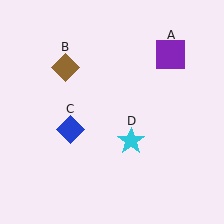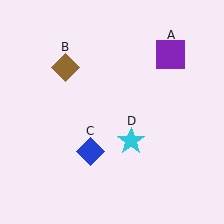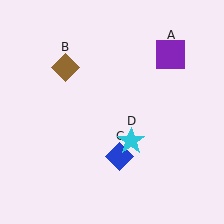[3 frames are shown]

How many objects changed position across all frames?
1 object changed position: blue diamond (object C).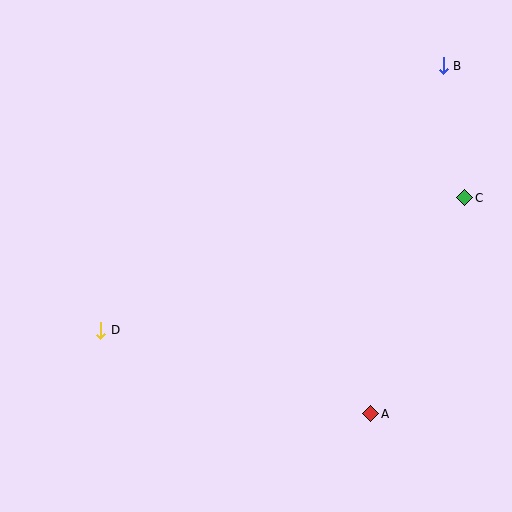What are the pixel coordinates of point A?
Point A is at (371, 414).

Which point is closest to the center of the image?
Point D at (101, 330) is closest to the center.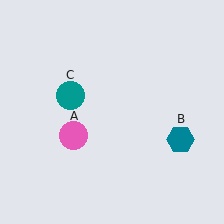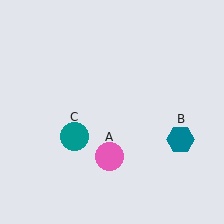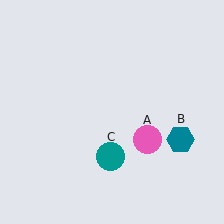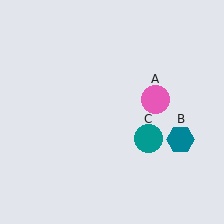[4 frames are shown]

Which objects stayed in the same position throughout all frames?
Teal hexagon (object B) remained stationary.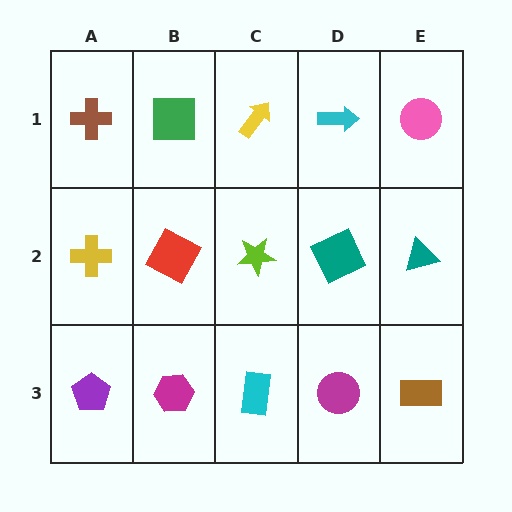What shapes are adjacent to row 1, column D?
A teal square (row 2, column D), a yellow arrow (row 1, column C), a pink circle (row 1, column E).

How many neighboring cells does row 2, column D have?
4.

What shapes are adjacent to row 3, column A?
A yellow cross (row 2, column A), a magenta hexagon (row 3, column B).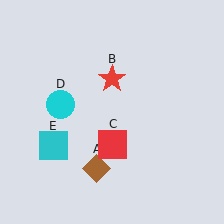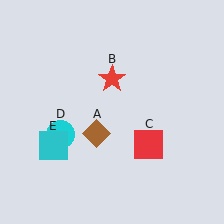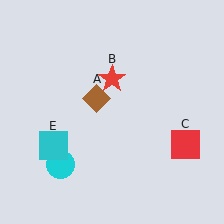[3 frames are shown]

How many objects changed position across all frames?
3 objects changed position: brown diamond (object A), red square (object C), cyan circle (object D).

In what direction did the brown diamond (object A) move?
The brown diamond (object A) moved up.